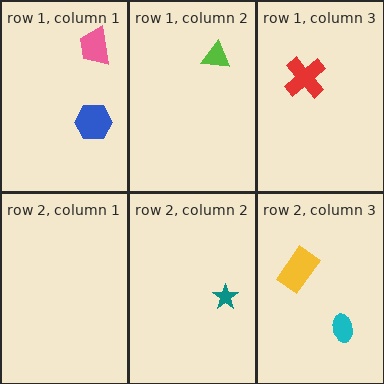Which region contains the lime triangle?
The row 1, column 2 region.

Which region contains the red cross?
The row 1, column 3 region.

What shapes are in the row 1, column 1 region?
The pink trapezoid, the blue hexagon.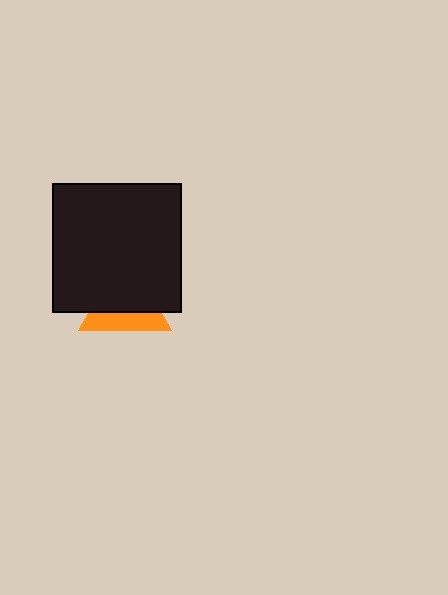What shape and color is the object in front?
The object in front is a black square.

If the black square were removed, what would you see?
You would see the complete orange triangle.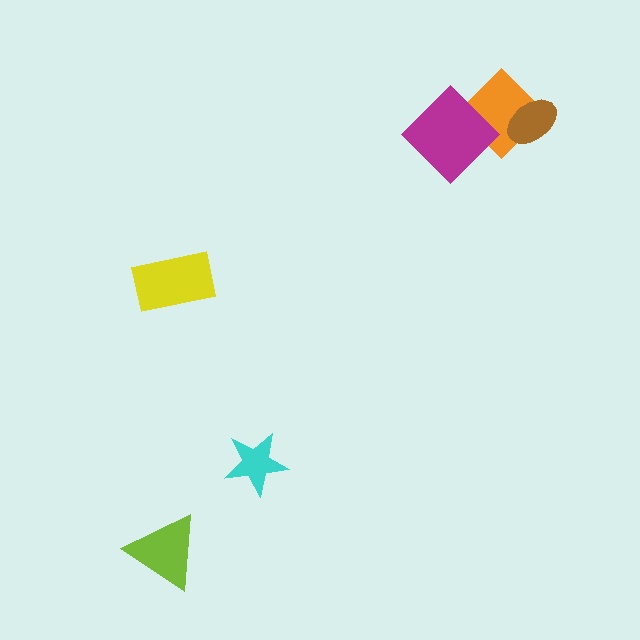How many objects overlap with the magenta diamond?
1 object overlaps with the magenta diamond.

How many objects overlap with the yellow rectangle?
0 objects overlap with the yellow rectangle.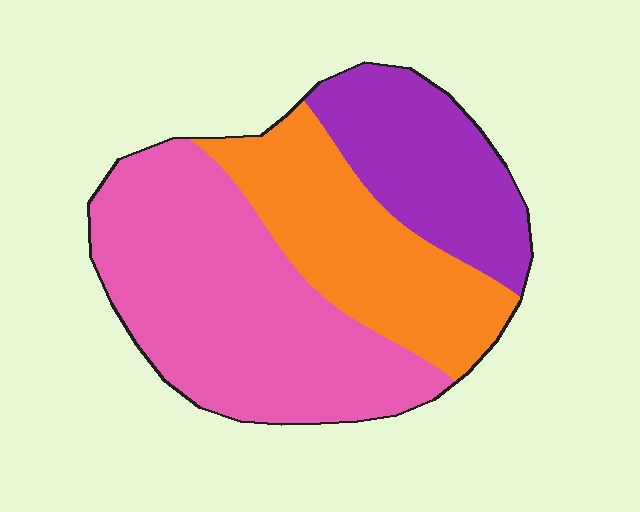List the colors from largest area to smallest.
From largest to smallest: pink, orange, purple.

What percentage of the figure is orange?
Orange covers about 30% of the figure.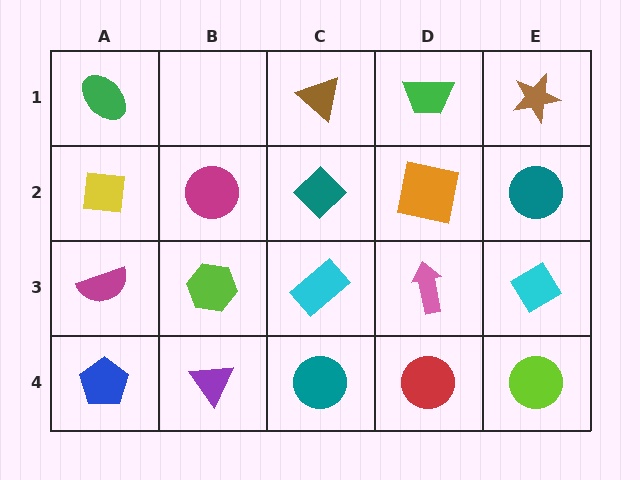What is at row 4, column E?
A lime circle.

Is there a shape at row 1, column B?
No, that cell is empty.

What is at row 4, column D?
A red circle.